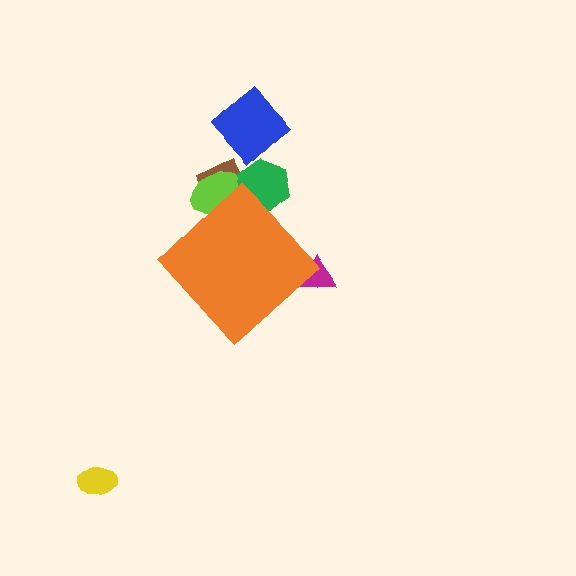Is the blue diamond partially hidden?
No, the blue diamond is fully visible.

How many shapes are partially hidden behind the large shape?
4 shapes are partially hidden.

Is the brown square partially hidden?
Yes, the brown square is partially hidden behind the orange diamond.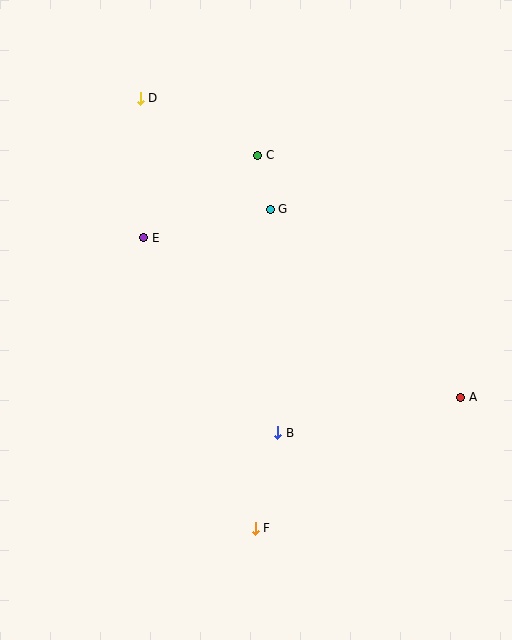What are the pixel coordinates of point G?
Point G is at (270, 209).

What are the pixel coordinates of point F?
Point F is at (255, 528).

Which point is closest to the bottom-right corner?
Point A is closest to the bottom-right corner.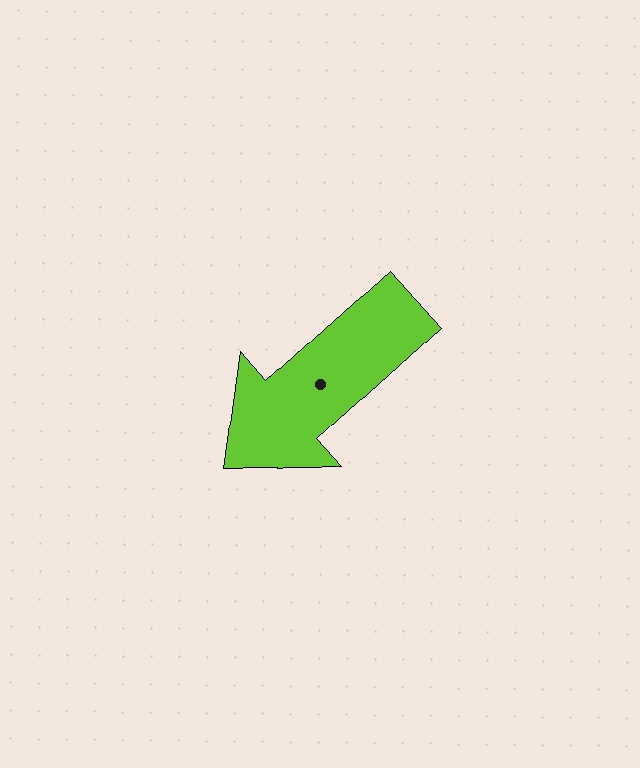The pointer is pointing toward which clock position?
Roughly 8 o'clock.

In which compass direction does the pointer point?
Southwest.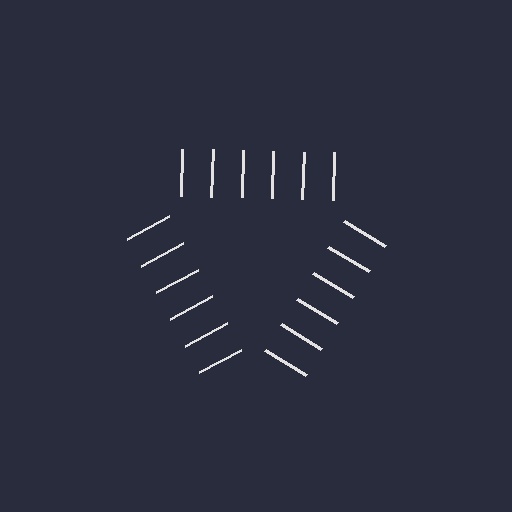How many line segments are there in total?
18 — 6 along each of the 3 edges.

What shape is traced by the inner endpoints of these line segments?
An illusory triangle — the line segments terminate on its edges but no continuous stroke is drawn.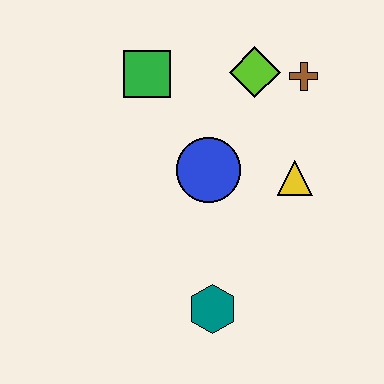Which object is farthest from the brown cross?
The teal hexagon is farthest from the brown cross.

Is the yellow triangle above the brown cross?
No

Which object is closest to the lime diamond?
The brown cross is closest to the lime diamond.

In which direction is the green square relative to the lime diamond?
The green square is to the left of the lime diamond.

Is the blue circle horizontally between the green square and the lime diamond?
Yes